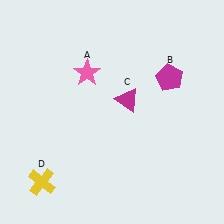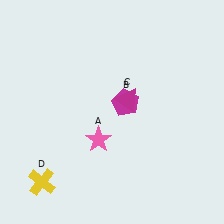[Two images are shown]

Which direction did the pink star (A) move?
The pink star (A) moved down.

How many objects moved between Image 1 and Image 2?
2 objects moved between the two images.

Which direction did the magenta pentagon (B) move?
The magenta pentagon (B) moved left.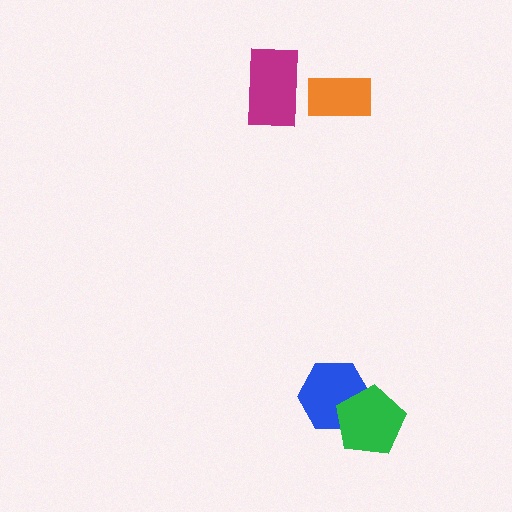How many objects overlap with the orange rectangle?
0 objects overlap with the orange rectangle.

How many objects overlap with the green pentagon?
1 object overlaps with the green pentagon.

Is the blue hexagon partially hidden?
Yes, it is partially covered by another shape.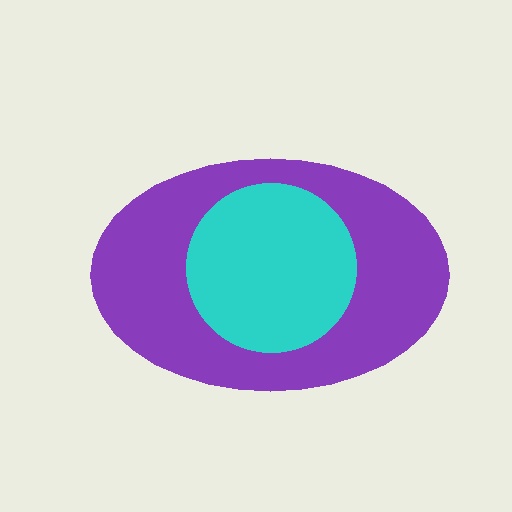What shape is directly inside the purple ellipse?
The cyan circle.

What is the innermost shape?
The cyan circle.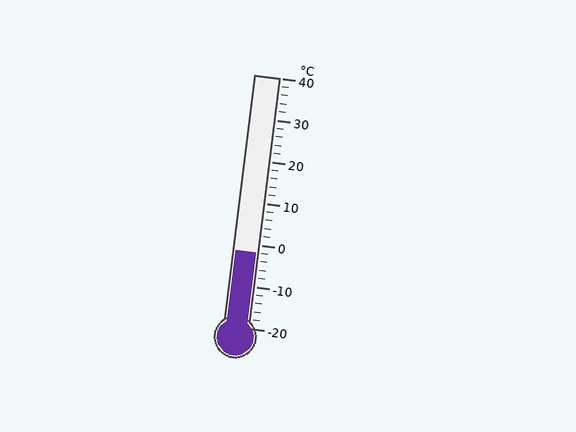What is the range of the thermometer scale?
The thermometer scale ranges from -20°C to 40°C.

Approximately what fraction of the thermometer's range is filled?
The thermometer is filled to approximately 30% of its range.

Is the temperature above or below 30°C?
The temperature is below 30°C.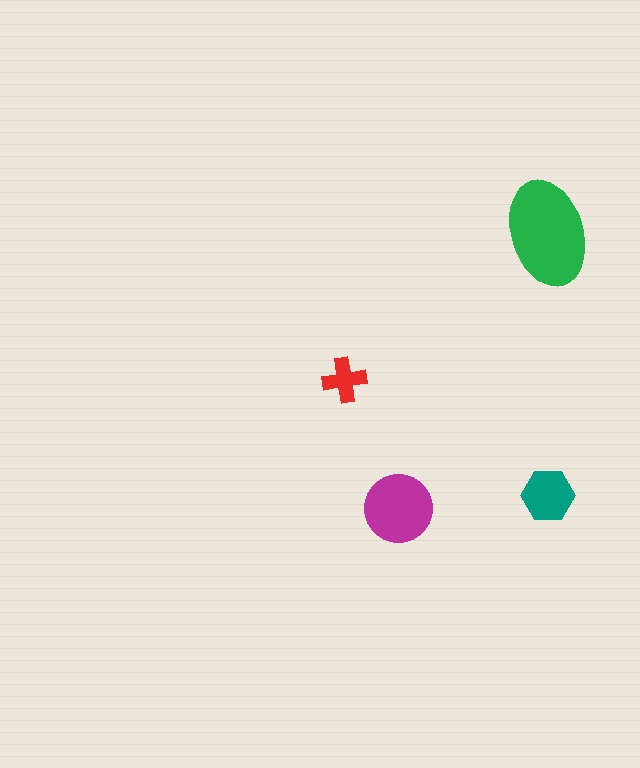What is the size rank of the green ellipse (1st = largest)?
1st.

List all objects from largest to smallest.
The green ellipse, the magenta circle, the teal hexagon, the red cross.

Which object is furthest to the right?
The teal hexagon is rightmost.